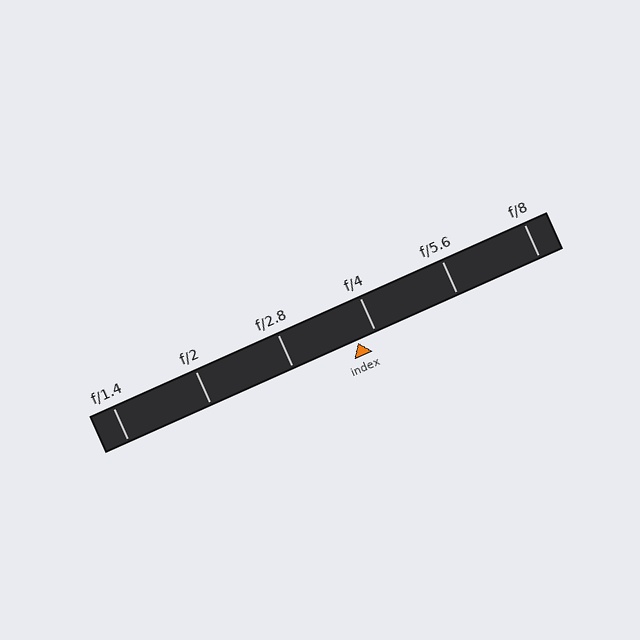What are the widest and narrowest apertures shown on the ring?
The widest aperture shown is f/1.4 and the narrowest is f/8.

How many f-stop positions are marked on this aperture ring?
There are 6 f-stop positions marked.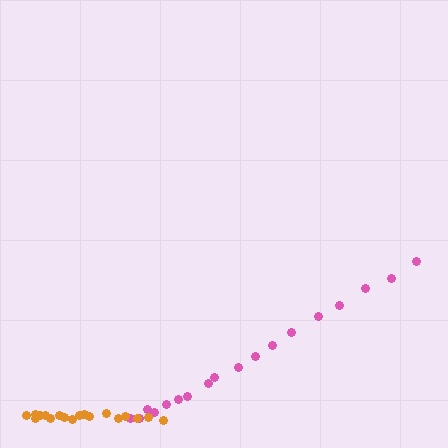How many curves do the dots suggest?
There are 2 distinct paths.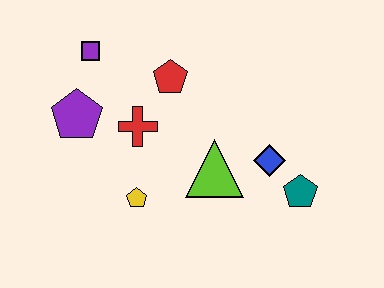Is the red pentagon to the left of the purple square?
No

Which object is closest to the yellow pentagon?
The red cross is closest to the yellow pentagon.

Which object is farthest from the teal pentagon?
The purple square is farthest from the teal pentagon.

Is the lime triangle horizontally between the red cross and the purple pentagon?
No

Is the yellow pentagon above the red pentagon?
No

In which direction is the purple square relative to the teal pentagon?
The purple square is to the left of the teal pentagon.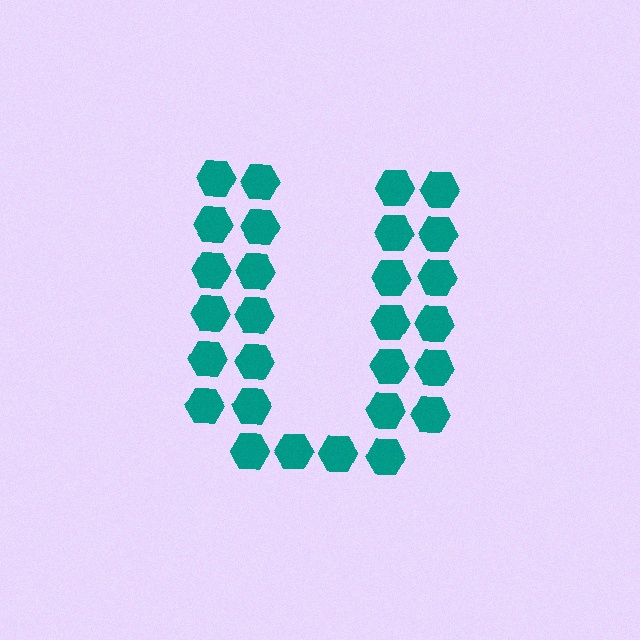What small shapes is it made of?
It is made of small hexagons.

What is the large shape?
The large shape is the letter U.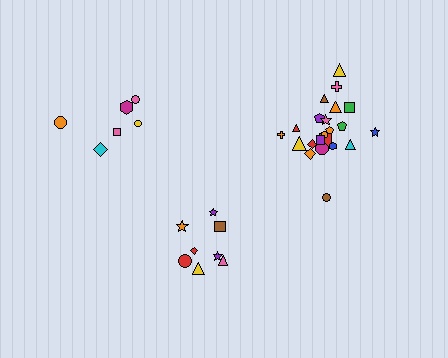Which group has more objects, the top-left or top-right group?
The top-right group.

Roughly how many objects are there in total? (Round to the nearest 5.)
Roughly 35 objects in total.